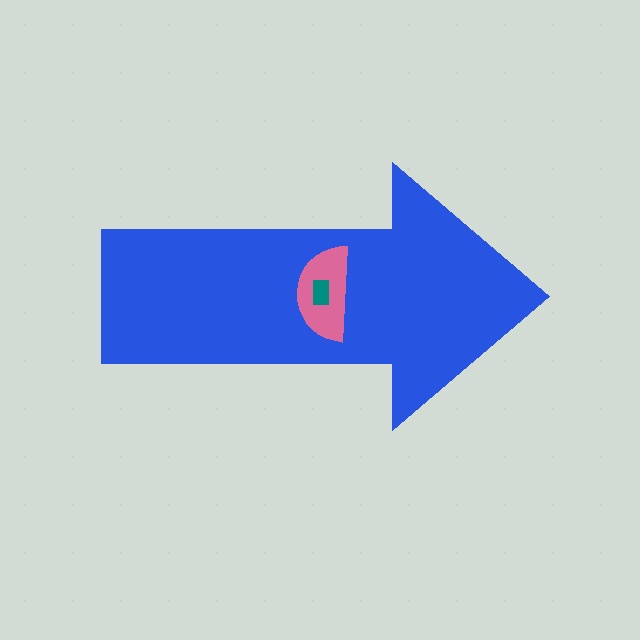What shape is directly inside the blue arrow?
The pink semicircle.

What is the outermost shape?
The blue arrow.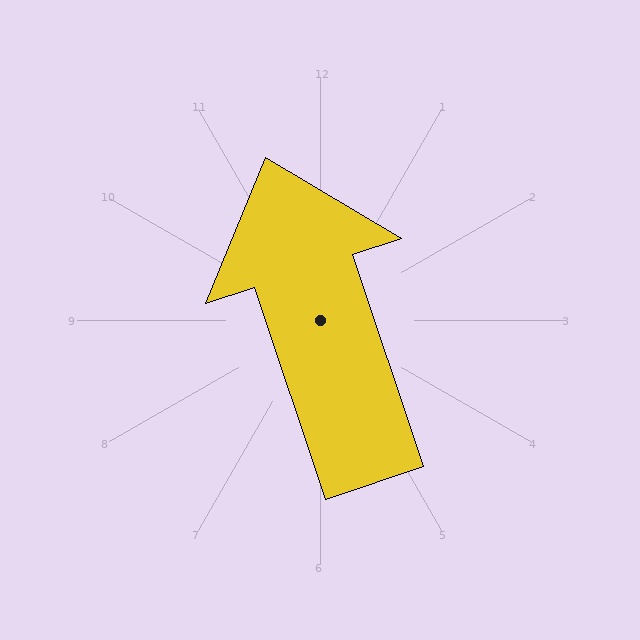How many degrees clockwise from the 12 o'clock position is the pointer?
Approximately 342 degrees.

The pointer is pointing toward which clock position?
Roughly 11 o'clock.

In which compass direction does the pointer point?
North.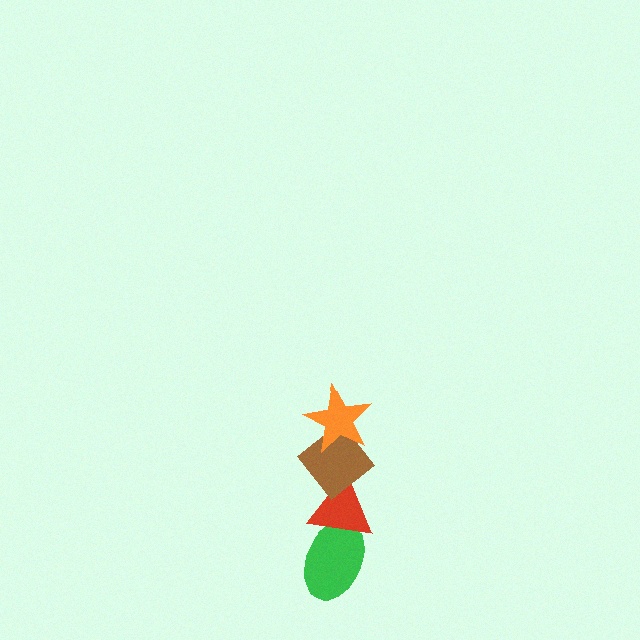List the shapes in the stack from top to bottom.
From top to bottom: the orange star, the brown diamond, the red triangle, the green ellipse.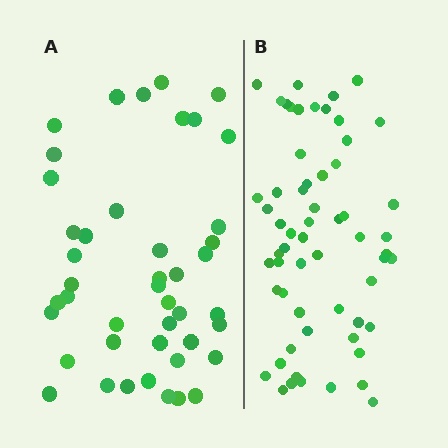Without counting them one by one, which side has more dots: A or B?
Region B (the right region) has more dots.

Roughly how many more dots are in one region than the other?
Region B has approximately 15 more dots than region A.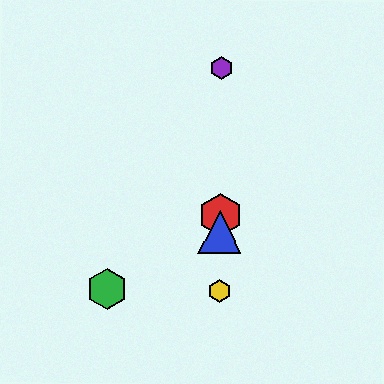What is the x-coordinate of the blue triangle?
The blue triangle is at x≈220.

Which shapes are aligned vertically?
The red hexagon, the blue triangle, the yellow hexagon, the purple hexagon are aligned vertically.